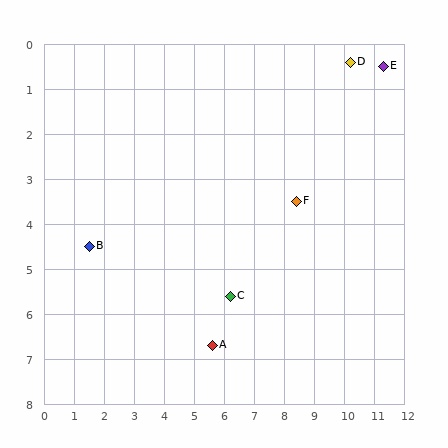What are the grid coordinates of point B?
Point B is at approximately (1.5, 4.5).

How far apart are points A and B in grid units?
Points A and B are about 4.7 grid units apart.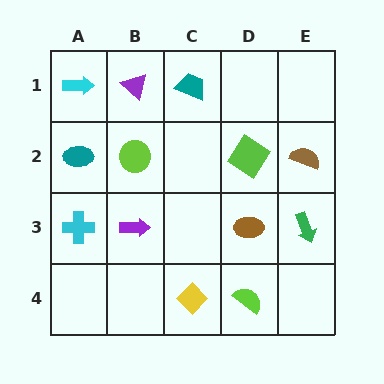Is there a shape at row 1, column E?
No, that cell is empty.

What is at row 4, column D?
A lime semicircle.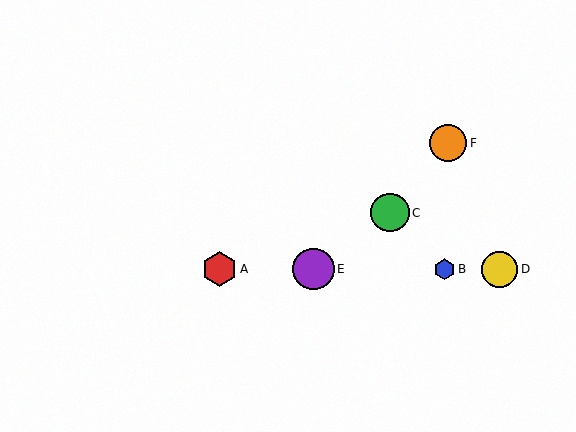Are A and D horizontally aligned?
Yes, both are at y≈269.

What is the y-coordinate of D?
Object D is at y≈269.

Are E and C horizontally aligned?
No, E is at y≈269 and C is at y≈213.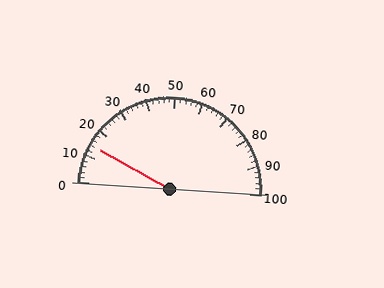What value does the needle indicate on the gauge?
The needle indicates approximately 14.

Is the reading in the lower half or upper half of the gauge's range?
The reading is in the lower half of the range (0 to 100).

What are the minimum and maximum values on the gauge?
The gauge ranges from 0 to 100.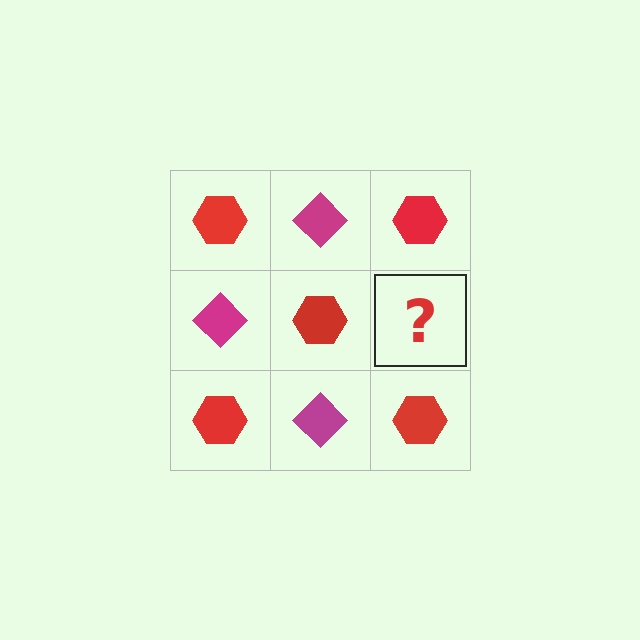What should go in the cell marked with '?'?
The missing cell should contain a magenta diamond.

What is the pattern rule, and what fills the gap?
The rule is that it alternates red hexagon and magenta diamond in a checkerboard pattern. The gap should be filled with a magenta diamond.